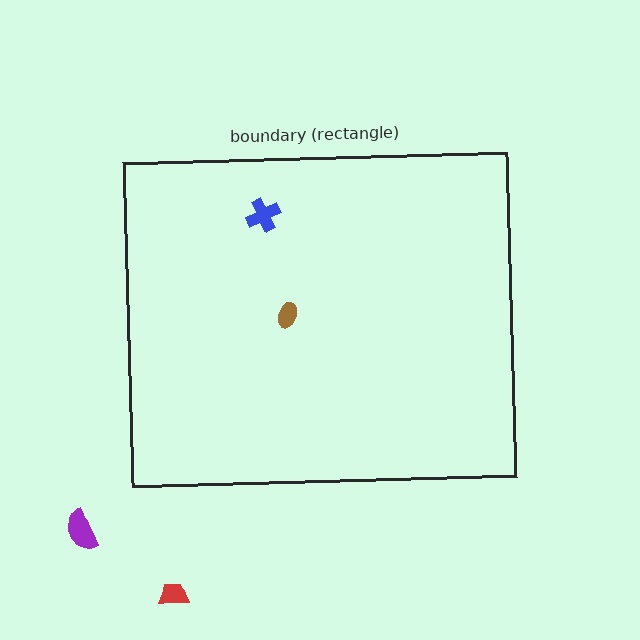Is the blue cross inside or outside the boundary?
Inside.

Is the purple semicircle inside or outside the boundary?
Outside.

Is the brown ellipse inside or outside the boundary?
Inside.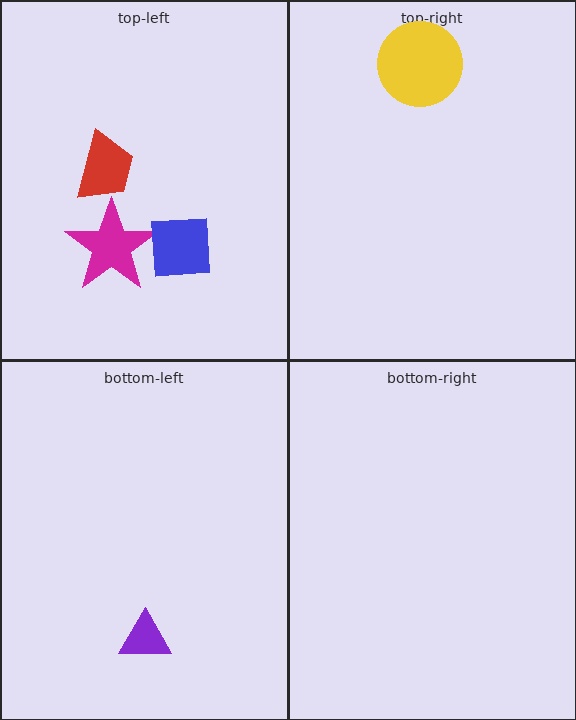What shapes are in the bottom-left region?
The purple triangle.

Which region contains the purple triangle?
The bottom-left region.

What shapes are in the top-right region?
The yellow circle.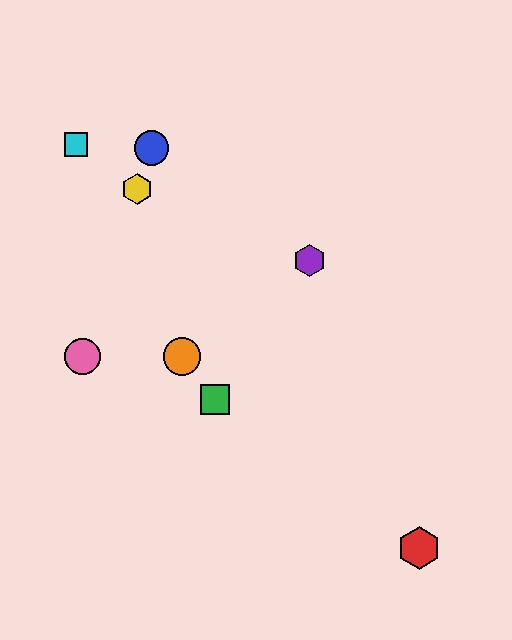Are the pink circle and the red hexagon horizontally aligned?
No, the pink circle is at y≈357 and the red hexagon is at y≈548.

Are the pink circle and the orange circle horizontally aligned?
Yes, both are at y≈357.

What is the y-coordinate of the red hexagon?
The red hexagon is at y≈548.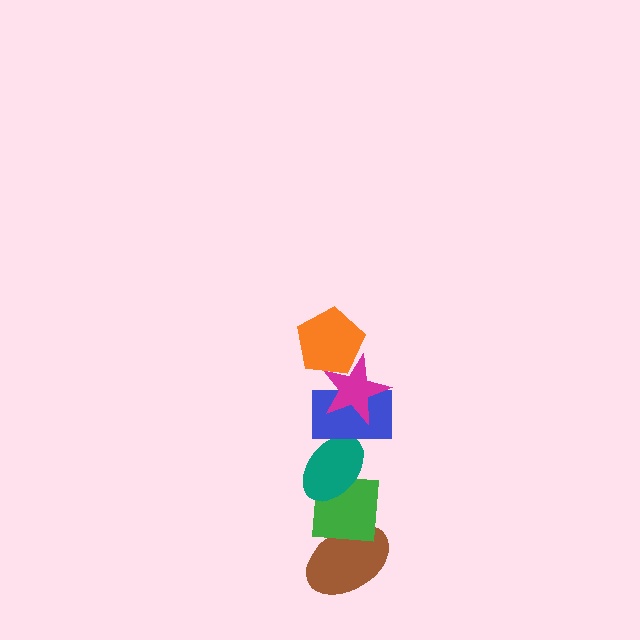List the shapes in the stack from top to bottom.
From top to bottom: the orange pentagon, the magenta star, the blue rectangle, the teal ellipse, the green square, the brown ellipse.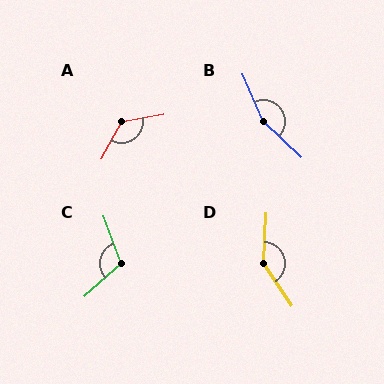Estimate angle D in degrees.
Approximately 143 degrees.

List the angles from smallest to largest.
C (112°), A (129°), D (143°), B (157°).